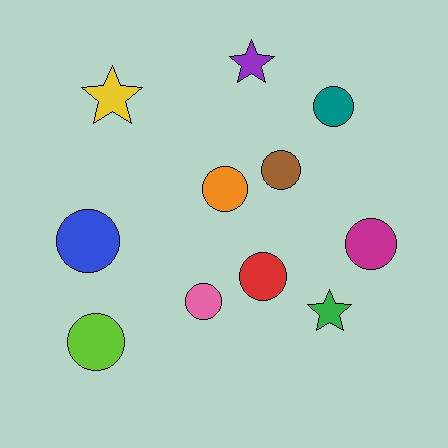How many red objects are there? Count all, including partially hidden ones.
There is 1 red object.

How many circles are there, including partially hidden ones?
There are 8 circles.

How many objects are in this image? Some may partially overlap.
There are 11 objects.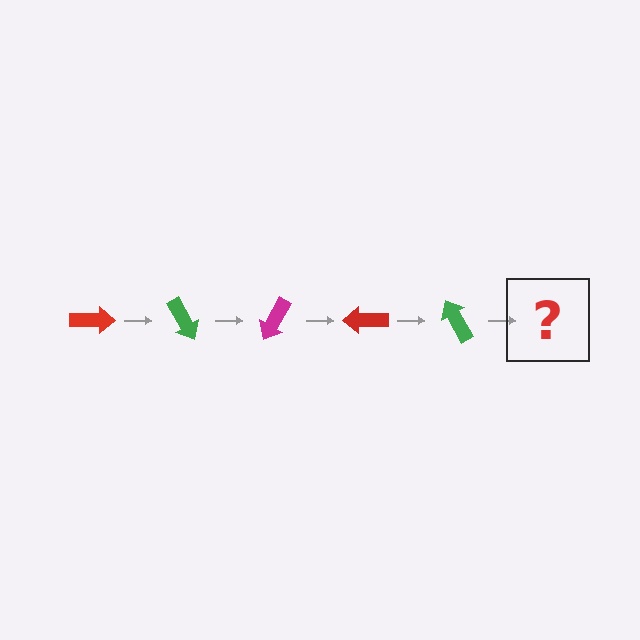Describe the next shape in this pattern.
It should be a magenta arrow, rotated 300 degrees from the start.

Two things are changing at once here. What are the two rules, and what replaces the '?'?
The two rules are that it rotates 60 degrees each step and the color cycles through red, green, and magenta. The '?' should be a magenta arrow, rotated 300 degrees from the start.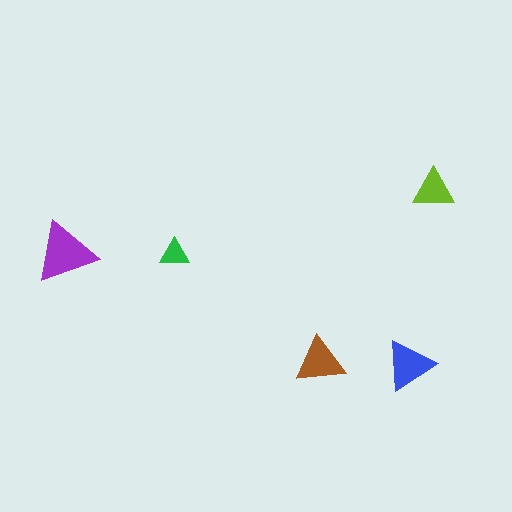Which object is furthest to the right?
The lime triangle is rightmost.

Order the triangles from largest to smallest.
the purple one, the blue one, the brown one, the lime one, the green one.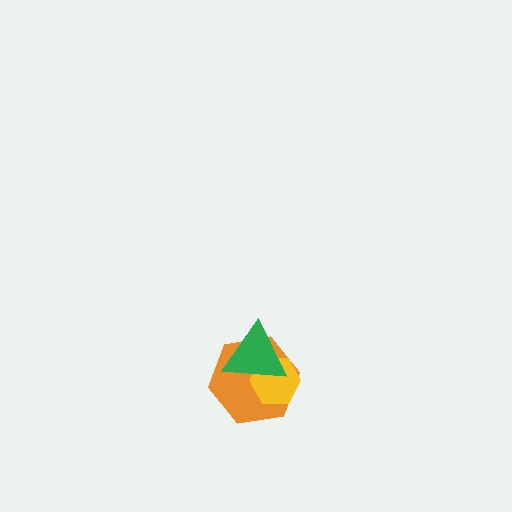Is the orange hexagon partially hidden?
Yes, it is partially covered by another shape.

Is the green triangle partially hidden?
No, no other shape covers it.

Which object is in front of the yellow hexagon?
The green triangle is in front of the yellow hexagon.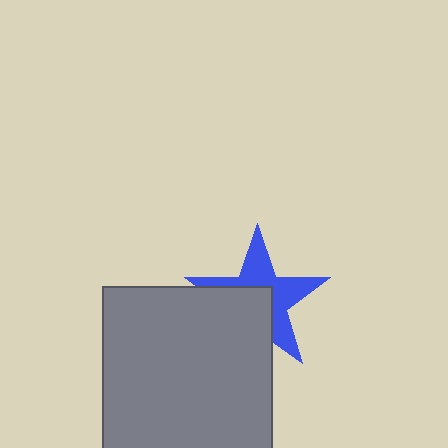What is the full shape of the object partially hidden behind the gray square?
The partially hidden object is a blue star.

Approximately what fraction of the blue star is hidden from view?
Roughly 47% of the blue star is hidden behind the gray square.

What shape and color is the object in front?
The object in front is a gray square.